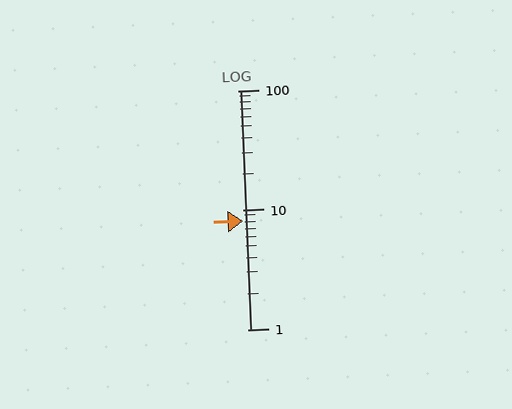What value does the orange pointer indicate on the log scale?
The pointer indicates approximately 8.1.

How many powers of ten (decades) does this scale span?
The scale spans 2 decades, from 1 to 100.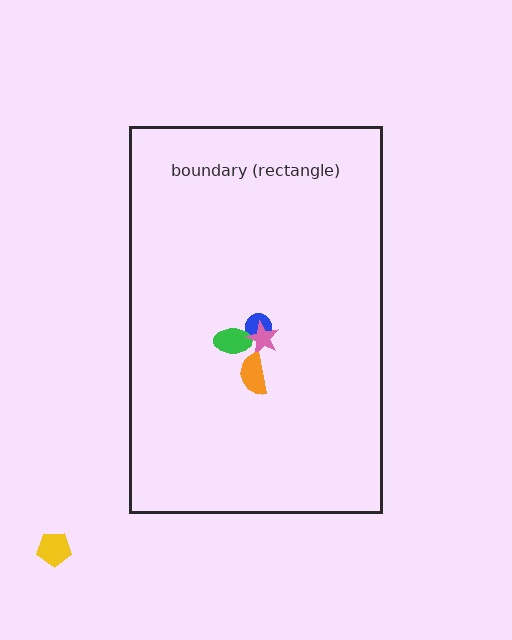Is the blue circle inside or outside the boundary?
Inside.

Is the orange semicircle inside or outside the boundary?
Inside.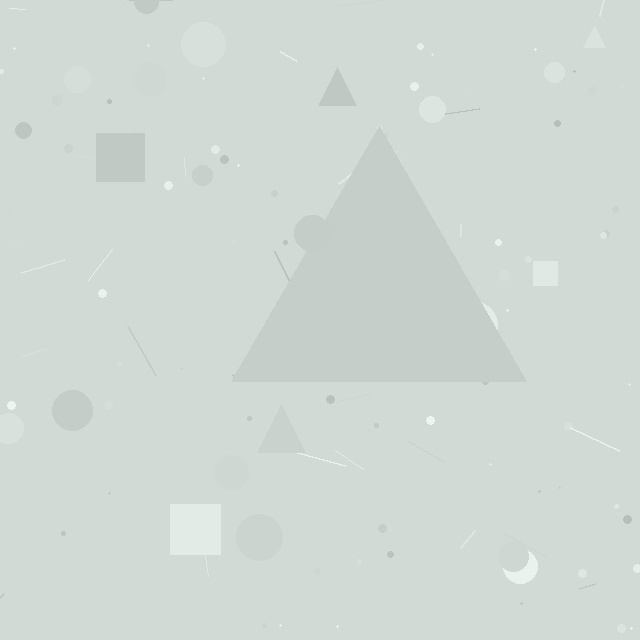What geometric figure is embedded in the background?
A triangle is embedded in the background.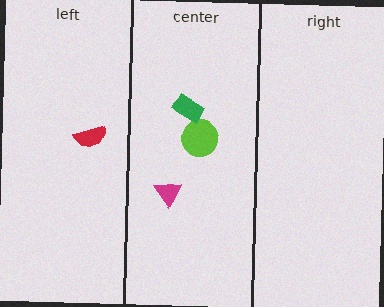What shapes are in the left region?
The red semicircle.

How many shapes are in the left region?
1.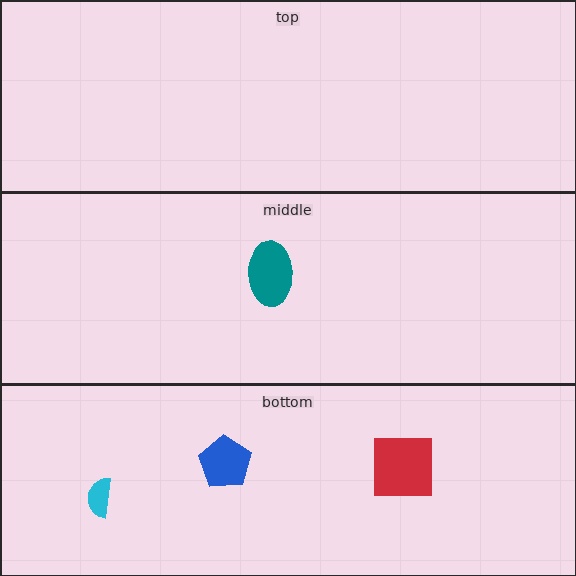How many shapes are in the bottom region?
3.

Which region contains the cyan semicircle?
The bottom region.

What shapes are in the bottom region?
The cyan semicircle, the red square, the blue pentagon.